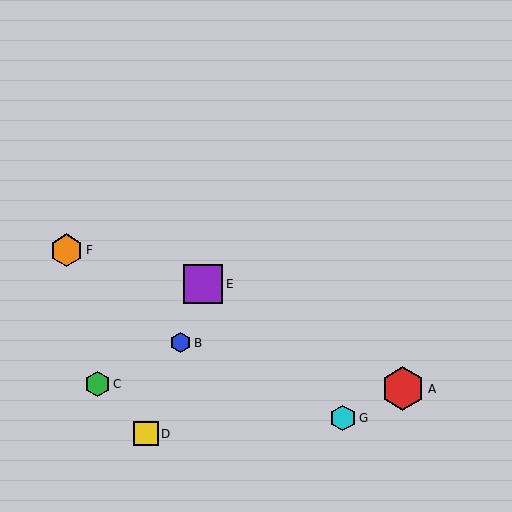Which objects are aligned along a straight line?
Objects B, D, E are aligned along a straight line.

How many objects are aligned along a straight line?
3 objects (B, D, E) are aligned along a straight line.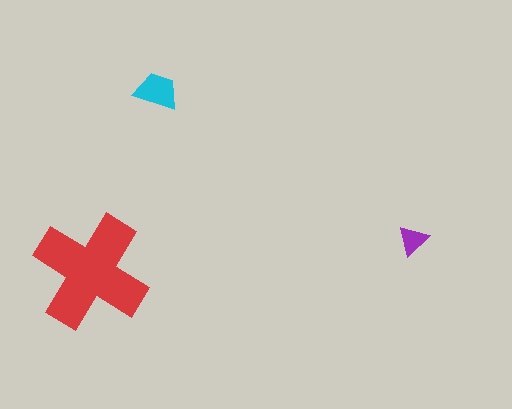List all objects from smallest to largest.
The purple triangle, the cyan trapezoid, the red cross.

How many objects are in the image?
There are 3 objects in the image.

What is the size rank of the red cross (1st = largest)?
1st.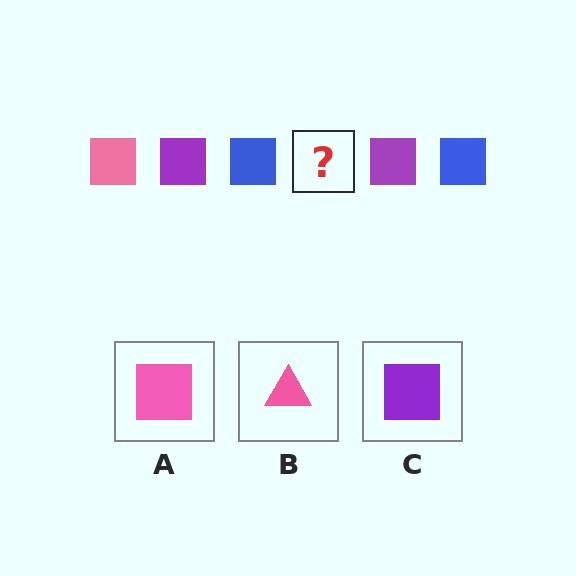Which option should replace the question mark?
Option A.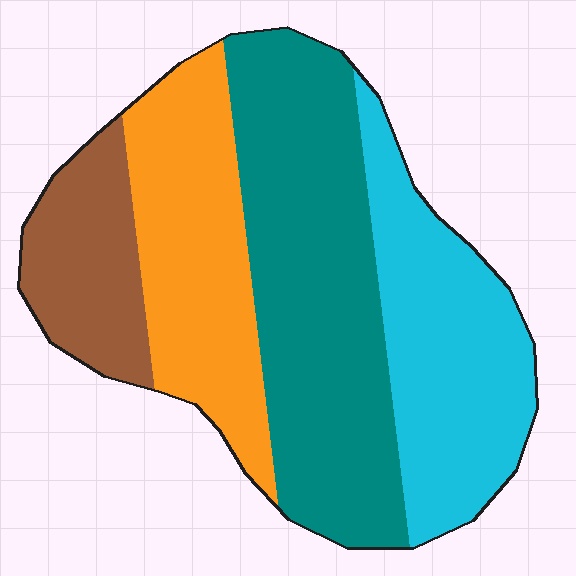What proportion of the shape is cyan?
Cyan takes up between a quarter and a half of the shape.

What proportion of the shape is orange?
Orange takes up about one quarter (1/4) of the shape.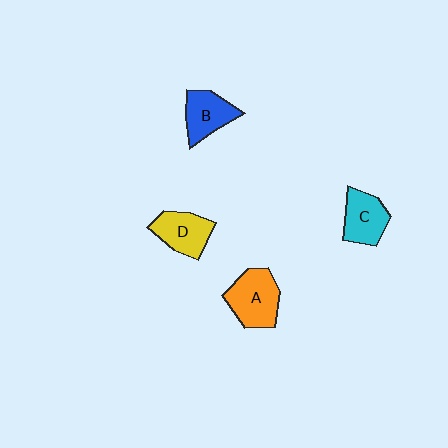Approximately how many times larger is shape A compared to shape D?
Approximately 1.2 times.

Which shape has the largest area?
Shape A (orange).